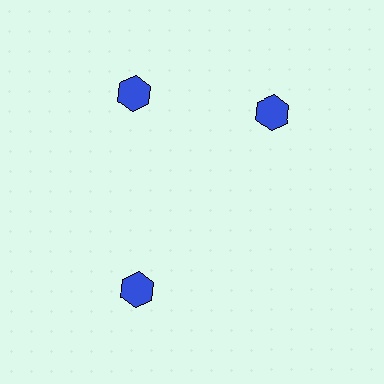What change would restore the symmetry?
The symmetry would be restored by rotating it back into even spacing with its neighbors so that all 3 hexagons sit at equal angles and equal distance from the center.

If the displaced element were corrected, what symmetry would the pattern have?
It would have 3-fold rotational symmetry — the pattern would map onto itself every 120 degrees.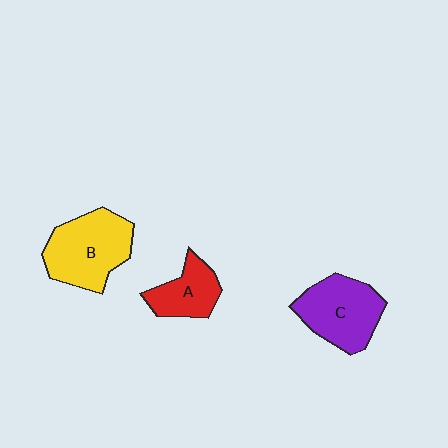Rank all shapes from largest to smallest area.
From largest to smallest: B (yellow), C (purple), A (red).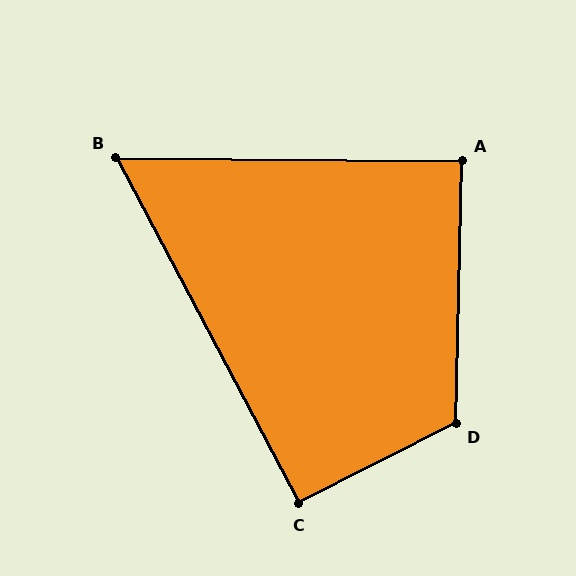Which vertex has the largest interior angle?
D, at approximately 118 degrees.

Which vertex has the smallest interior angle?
B, at approximately 62 degrees.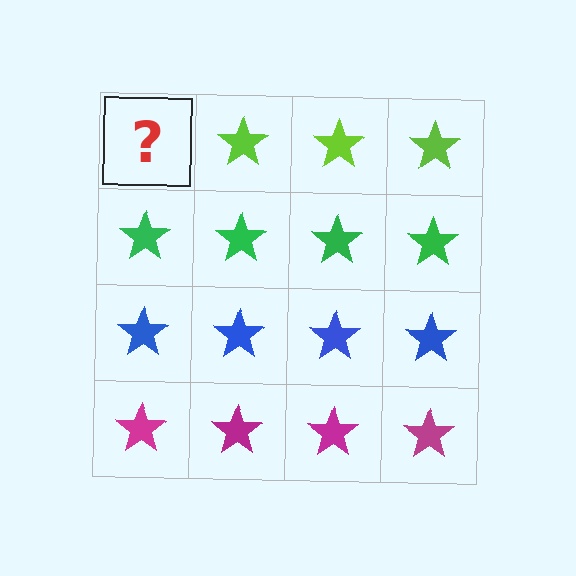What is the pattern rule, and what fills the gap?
The rule is that each row has a consistent color. The gap should be filled with a lime star.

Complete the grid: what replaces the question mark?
The question mark should be replaced with a lime star.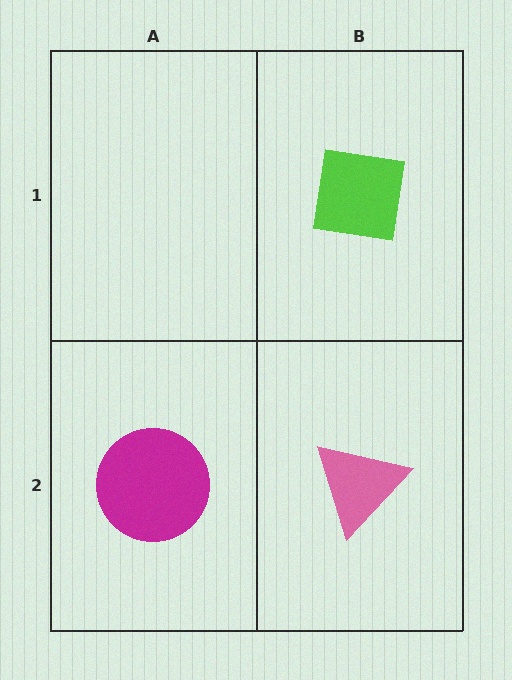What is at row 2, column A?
A magenta circle.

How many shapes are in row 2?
2 shapes.